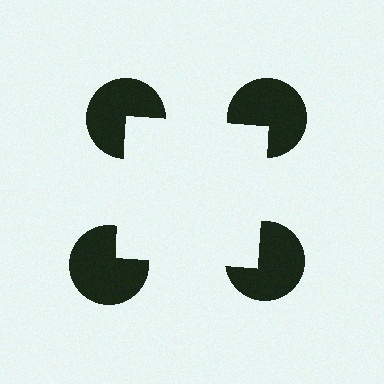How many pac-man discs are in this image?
There are 4 — one at each vertex of the illusory square.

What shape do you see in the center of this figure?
An illusory square — its edges are inferred from the aligned wedge cuts in the pac-man discs, not physically drawn.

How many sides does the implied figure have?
4 sides.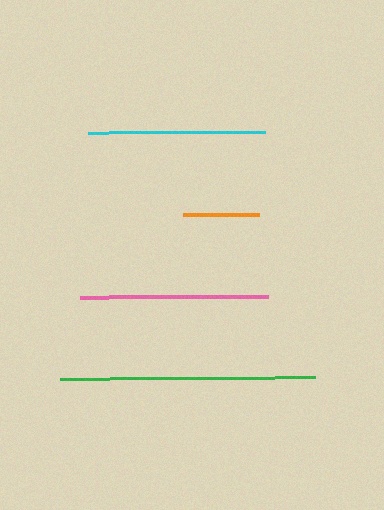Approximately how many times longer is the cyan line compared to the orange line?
The cyan line is approximately 2.3 times the length of the orange line.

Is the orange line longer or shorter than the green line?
The green line is longer than the orange line.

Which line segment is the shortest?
The orange line is the shortest at approximately 75 pixels.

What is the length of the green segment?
The green segment is approximately 256 pixels long.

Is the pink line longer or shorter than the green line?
The green line is longer than the pink line.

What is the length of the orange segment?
The orange segment is approximately 75 pixels long.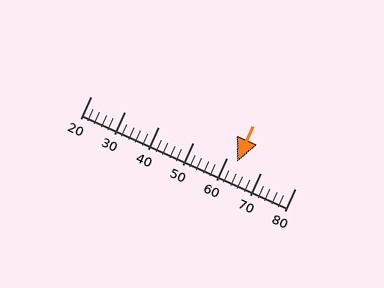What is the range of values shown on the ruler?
The ruler shows values from 20 to 80.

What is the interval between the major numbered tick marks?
The major tick marks are spaced 10 units apart.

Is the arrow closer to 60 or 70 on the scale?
The arrow is closer to 60.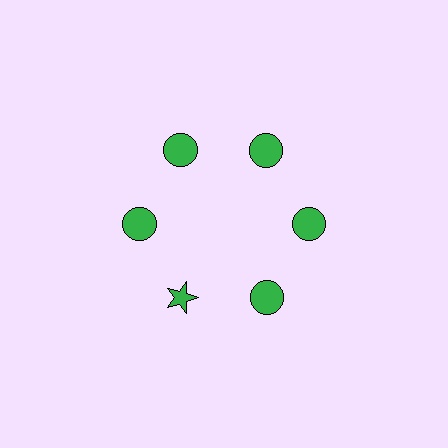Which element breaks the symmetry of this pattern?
The green star at roughly the 7 o'clock position breaks the symmetry. All other shapes are green circles.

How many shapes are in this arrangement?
There are 6 shapes arranged in a ring pattern.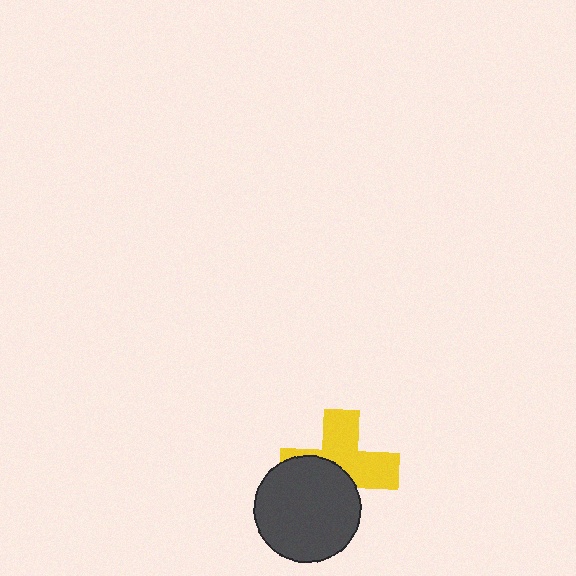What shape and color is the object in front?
The object in front is a dark gray circle.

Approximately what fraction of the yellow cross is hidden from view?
Roughly 46% of the yellow cross is hidden behind the dark gray circle.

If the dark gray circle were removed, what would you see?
You would see the complete yellow cross.